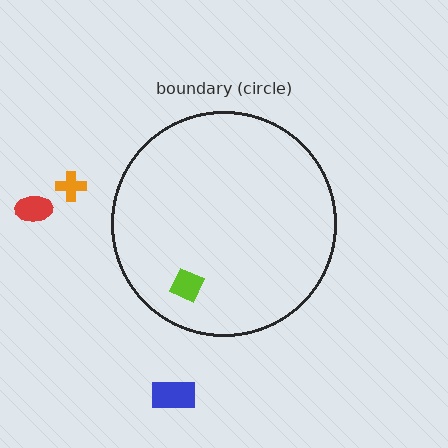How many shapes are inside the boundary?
1 inside, 3 outside.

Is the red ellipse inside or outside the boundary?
Outside.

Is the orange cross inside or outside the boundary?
Outside.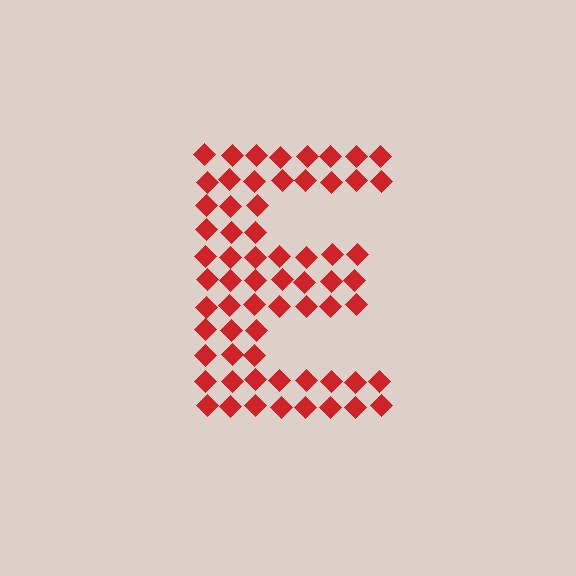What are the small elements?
The small elements are diamonds.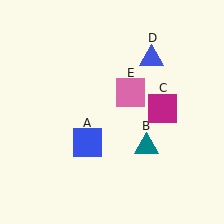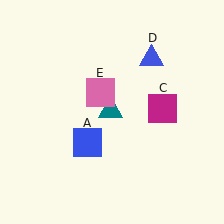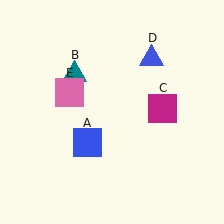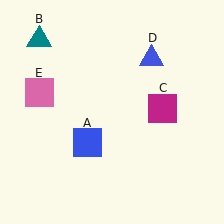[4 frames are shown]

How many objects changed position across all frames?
2 objects changed position: teal triangle (object B), pink square (object E).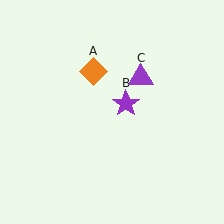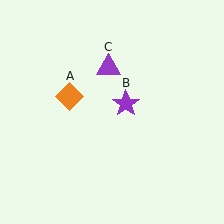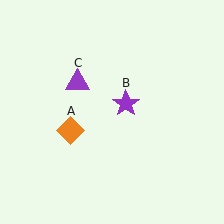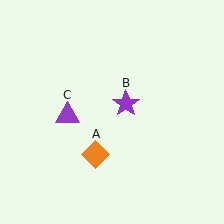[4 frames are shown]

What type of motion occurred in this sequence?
The orange diamond (object A), purple triangle (object C) rotated counterclockwise around the center of the scene.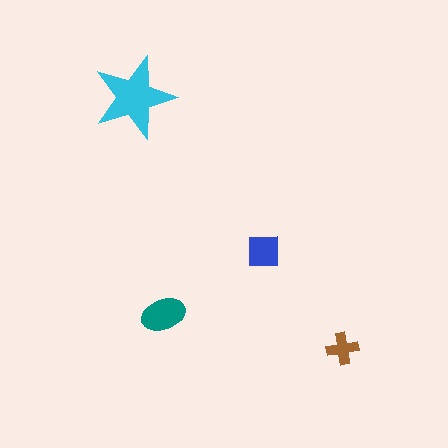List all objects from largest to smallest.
The cyan star, the teal ellipse, the blue square, the brown cross.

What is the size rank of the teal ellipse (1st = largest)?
2nd.